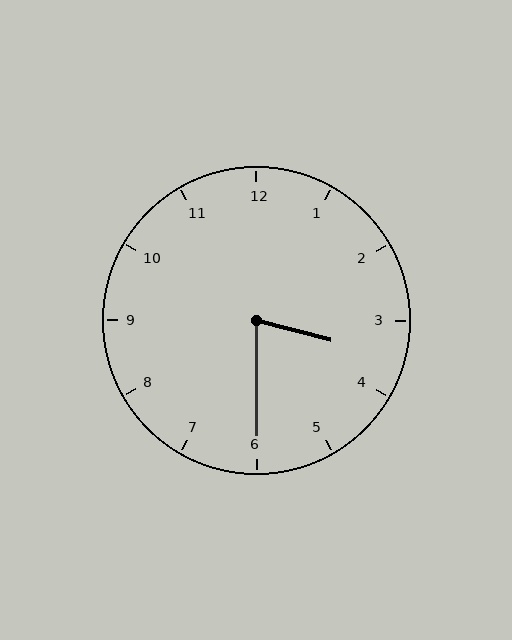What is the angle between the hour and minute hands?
Approximately 75 degrees.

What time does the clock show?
3:30.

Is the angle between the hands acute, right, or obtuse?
It is acute.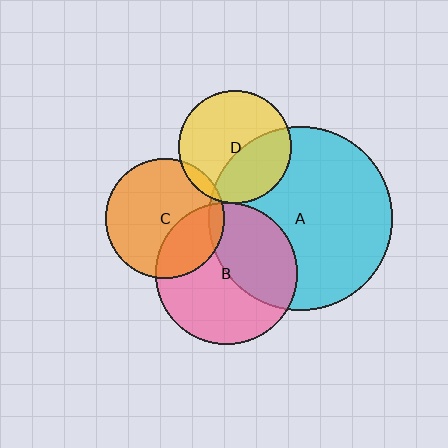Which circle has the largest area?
Circle A (cyan).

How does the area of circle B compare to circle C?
Approximately 1.4 times.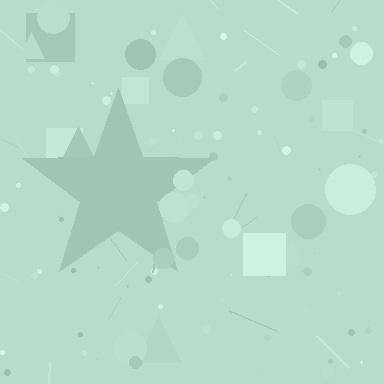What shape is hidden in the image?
A star is hidden in the image.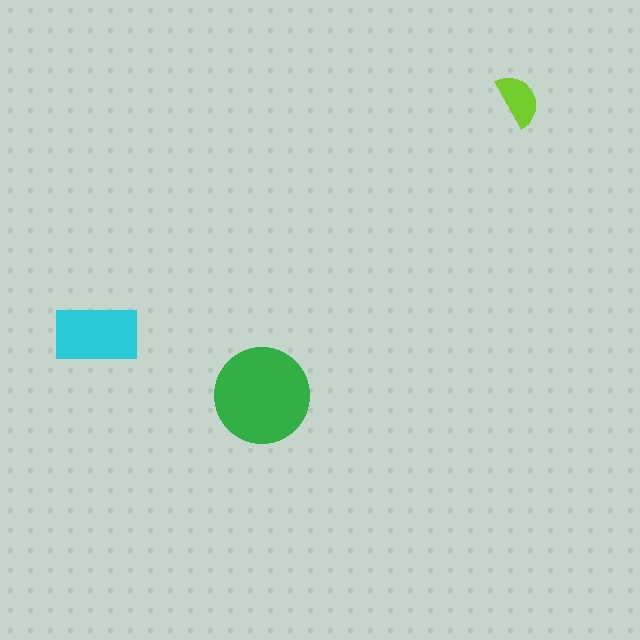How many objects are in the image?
There are 3 objects in the image.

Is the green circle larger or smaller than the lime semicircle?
Larger.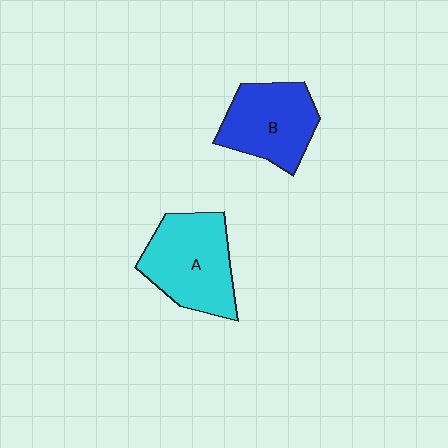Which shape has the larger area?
Shape A (cyan).